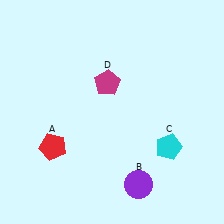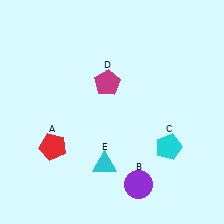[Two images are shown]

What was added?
A cyan triangle (E) was added in Image 2.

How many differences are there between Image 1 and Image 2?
There is 1 difference between the two images.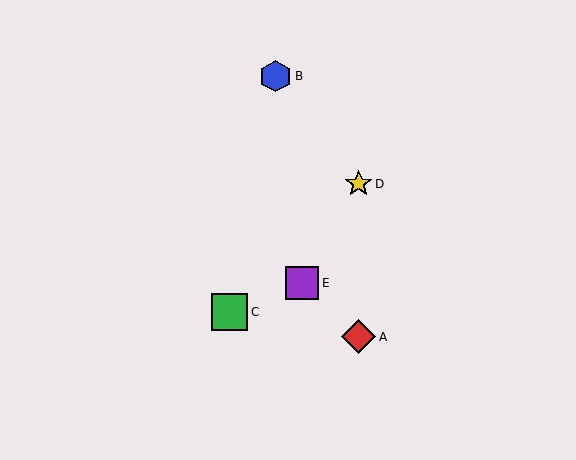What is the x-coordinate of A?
Object A is at x≈359.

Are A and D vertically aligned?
Yes, both are at x≈359.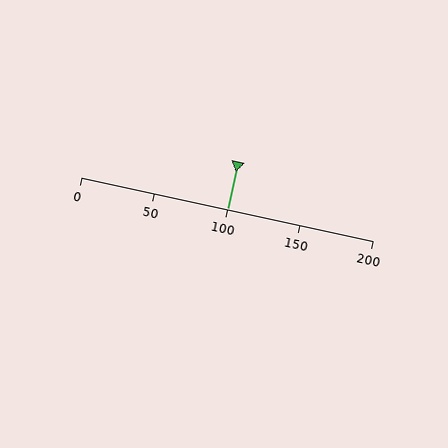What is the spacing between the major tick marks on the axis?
The major ticks are spaced 50 apart.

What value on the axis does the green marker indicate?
The marker indicates approximately 100.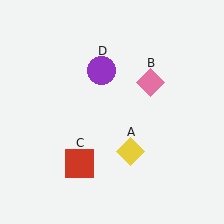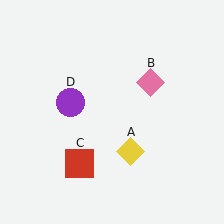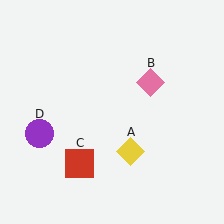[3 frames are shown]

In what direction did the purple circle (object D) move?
The purple circle (object D) moved down and to the left.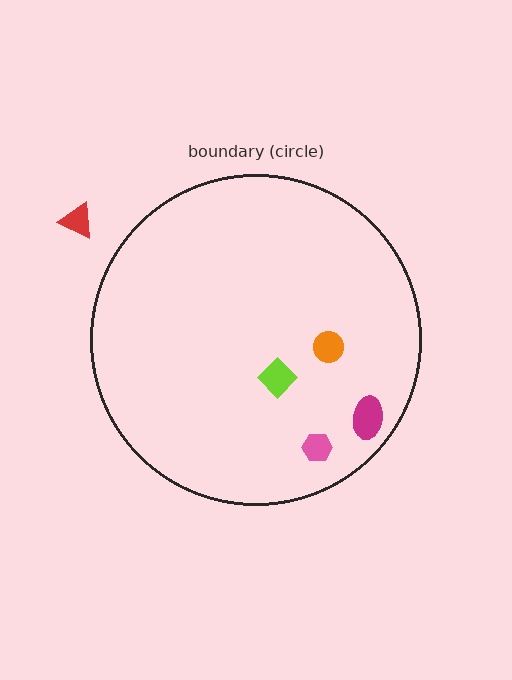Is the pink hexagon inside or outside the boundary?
Inside.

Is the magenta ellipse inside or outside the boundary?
Inside.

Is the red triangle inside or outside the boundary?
Outside.